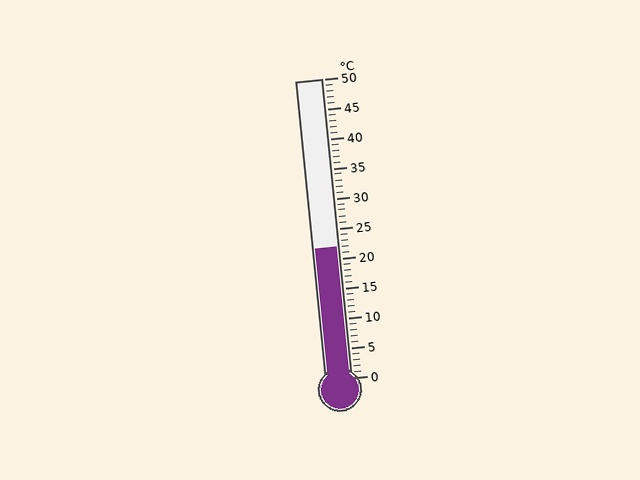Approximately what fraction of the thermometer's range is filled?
The thermometer is filled to approximately 45% of its range.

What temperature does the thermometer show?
The thermometer shows approximately 22°C.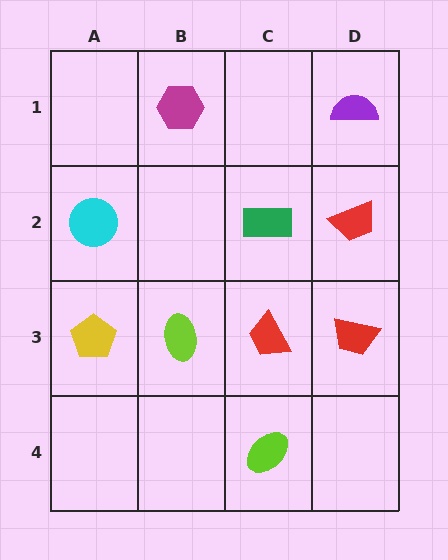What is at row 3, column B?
A lime ellipse.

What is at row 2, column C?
A green rectangle.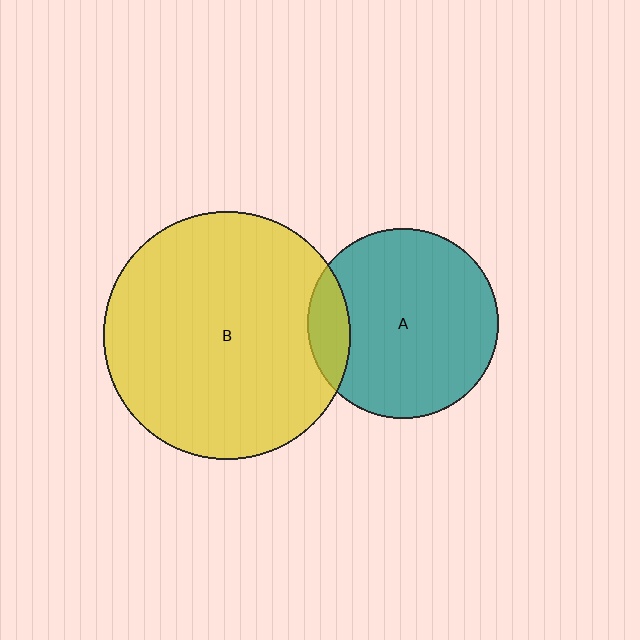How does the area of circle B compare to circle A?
Approximately 1.7 times.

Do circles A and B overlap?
Yes.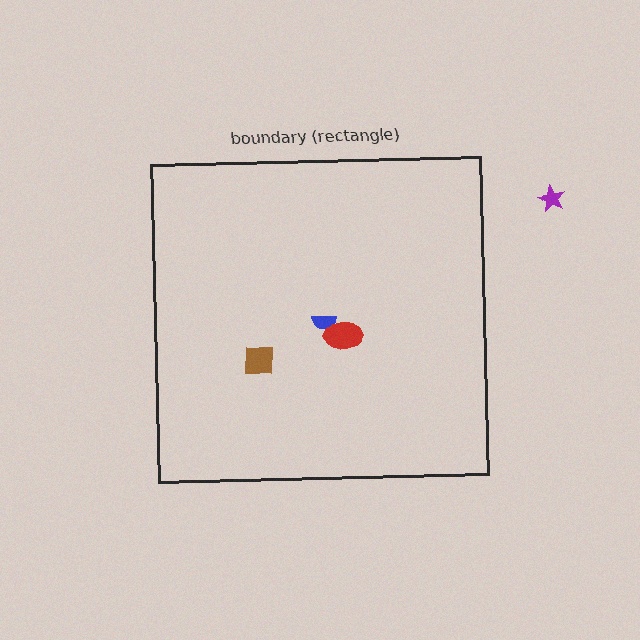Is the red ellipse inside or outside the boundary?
Inside.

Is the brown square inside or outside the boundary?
Inside.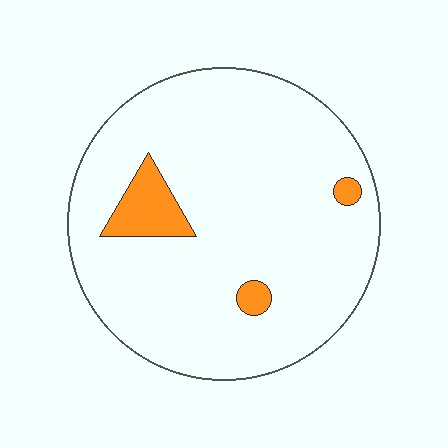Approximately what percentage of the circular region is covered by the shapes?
Approximately 10%.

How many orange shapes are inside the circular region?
3.